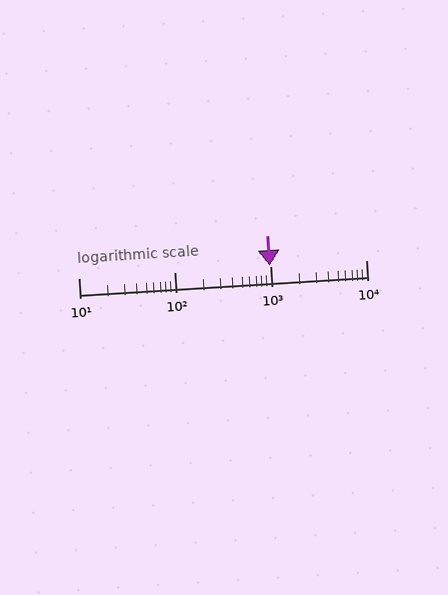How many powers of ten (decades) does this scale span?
The scale spans 3 decades, from 10 to 10000.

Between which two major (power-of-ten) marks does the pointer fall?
The pointer is between 100 and 1000.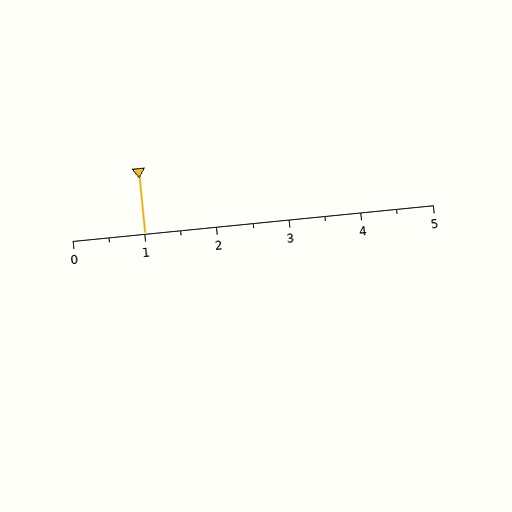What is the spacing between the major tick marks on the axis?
The major ticks are spaced 1 apart.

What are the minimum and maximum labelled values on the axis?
The axis runs from 0 to 5.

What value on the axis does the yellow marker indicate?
The marker indicates approximately 1.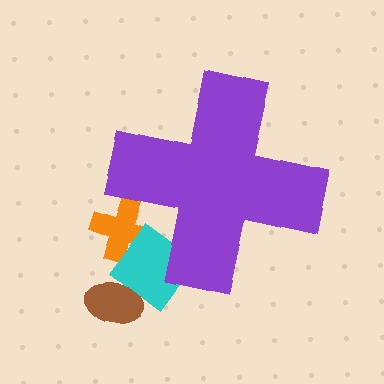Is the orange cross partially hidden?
Yes, the orange cross is partially hidden behind the purple cross.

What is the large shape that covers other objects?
A purple cross.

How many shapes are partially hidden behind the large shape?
2 shapes are partially hidden.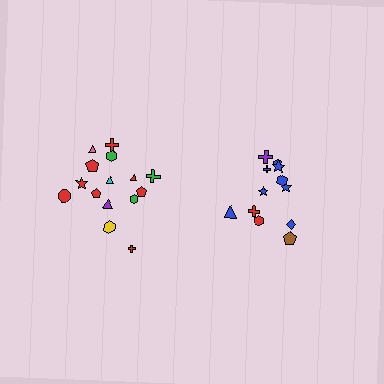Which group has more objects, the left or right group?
The left group.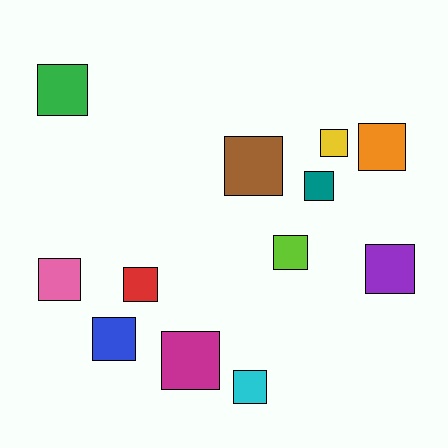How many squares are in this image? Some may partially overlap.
There are 12 squares.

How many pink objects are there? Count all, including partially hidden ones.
There is 1 pink object.